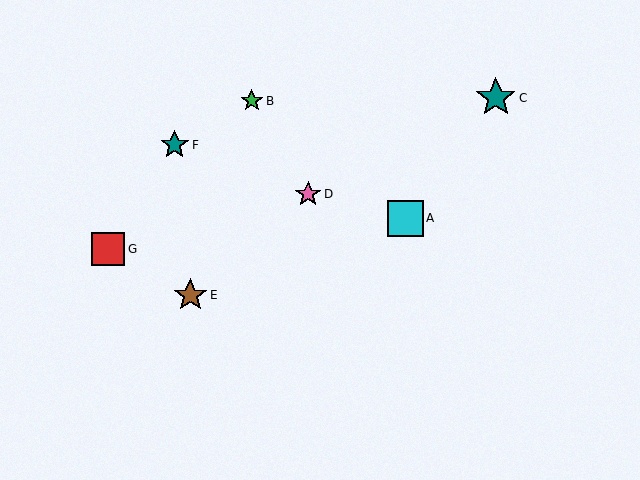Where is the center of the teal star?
The center of the teal star is at (175, 145).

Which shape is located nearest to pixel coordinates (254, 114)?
The green star (labeled B) at (252, 101) is nearest to that location.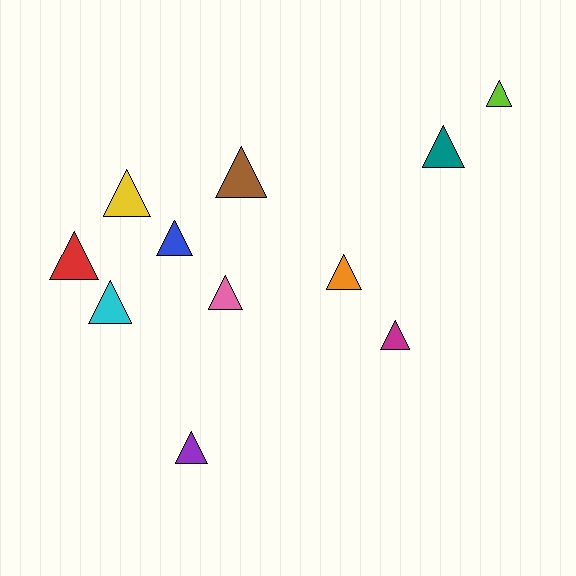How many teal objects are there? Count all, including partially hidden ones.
There is 1 teal object.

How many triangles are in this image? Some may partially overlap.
There are 11 triangles.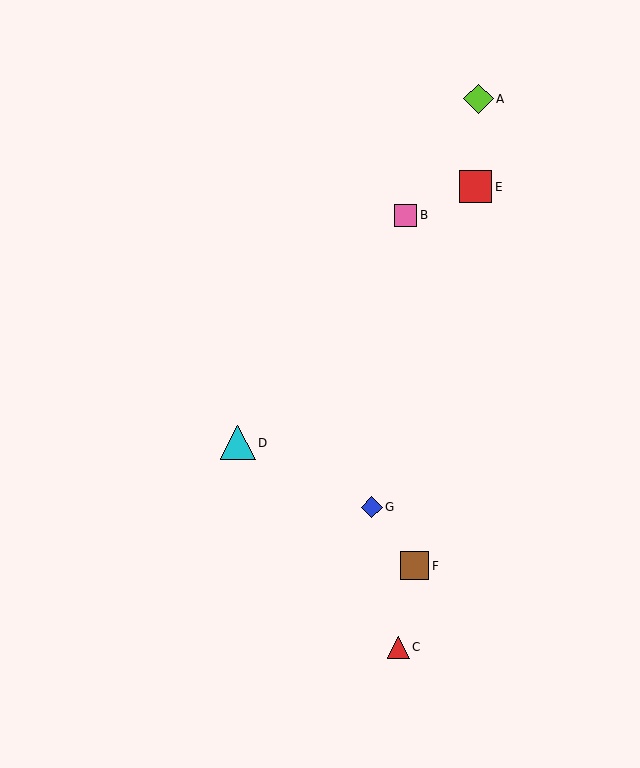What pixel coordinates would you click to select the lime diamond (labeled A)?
Click at (478, 99) to select the lime diamond A.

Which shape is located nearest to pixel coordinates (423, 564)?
The brown square (labeled F) at (415, 566) is nearest to that location.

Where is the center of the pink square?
The center of the pink square is at (405, 215).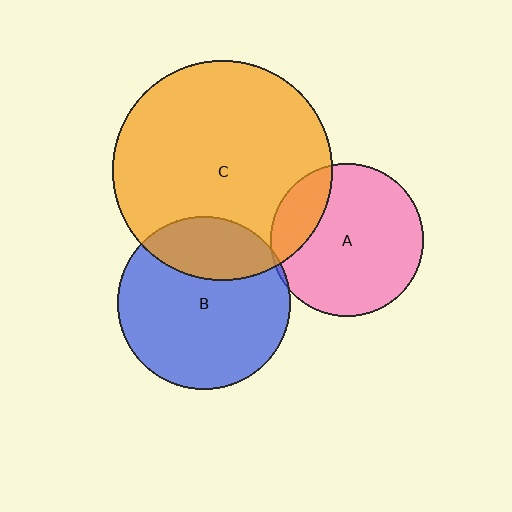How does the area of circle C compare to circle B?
Approximately 1.6 times.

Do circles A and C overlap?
Yes.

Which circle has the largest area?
Circle C (orange).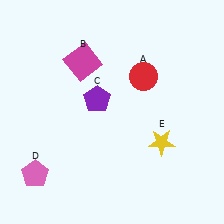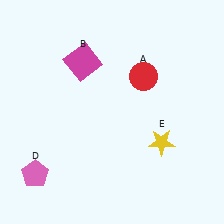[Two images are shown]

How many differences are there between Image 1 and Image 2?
There is 1 difference between the two images.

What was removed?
The purple pentagon (C) was removed in Image 2.